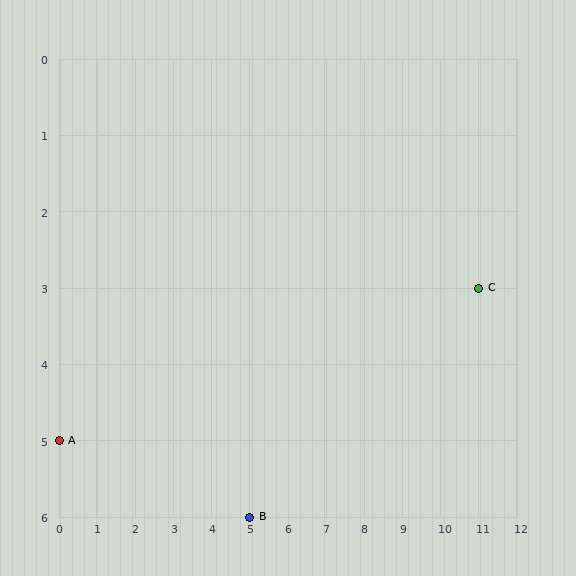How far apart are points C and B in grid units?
Points C and B are 6 columns and 3 rows apart (about 6.7 grid units diagonally).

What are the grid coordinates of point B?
Point B is at grid coordinates (5, 6).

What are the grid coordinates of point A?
Point A is at grid coordinates (0, 5).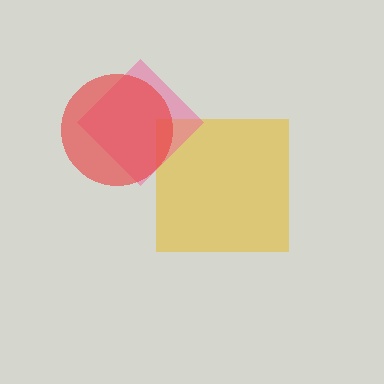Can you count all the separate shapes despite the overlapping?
Yes, there are 3 separate shapes.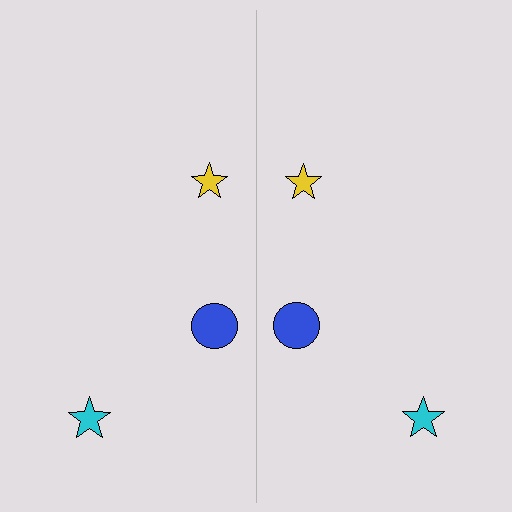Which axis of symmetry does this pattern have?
The pattern has a vertical axis of symmetry running through the center of the image.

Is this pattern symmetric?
Yes, this pattern has bilateral (reflection) symmetry.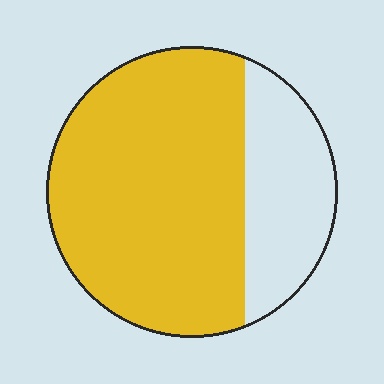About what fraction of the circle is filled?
About three quarters (3/4).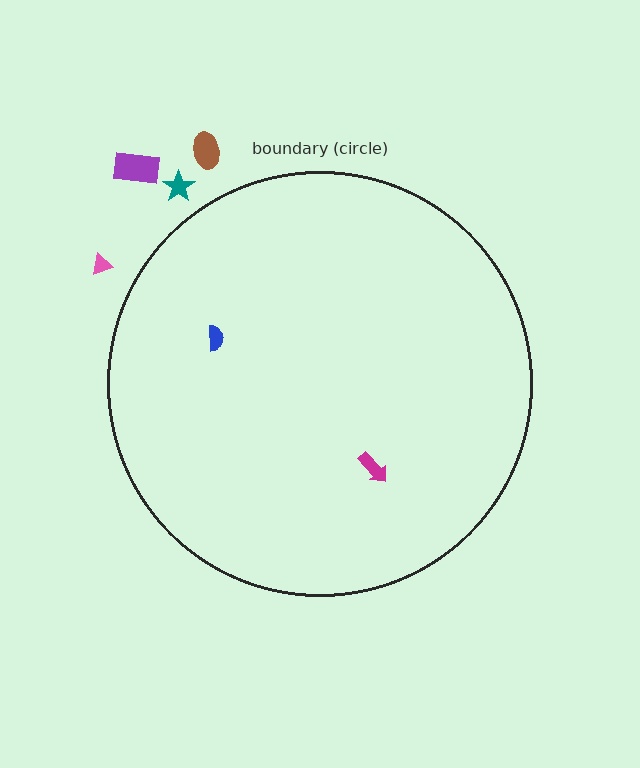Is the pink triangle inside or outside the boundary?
Outside.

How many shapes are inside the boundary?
2 inside, 4 outside.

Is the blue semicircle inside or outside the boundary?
Inside.